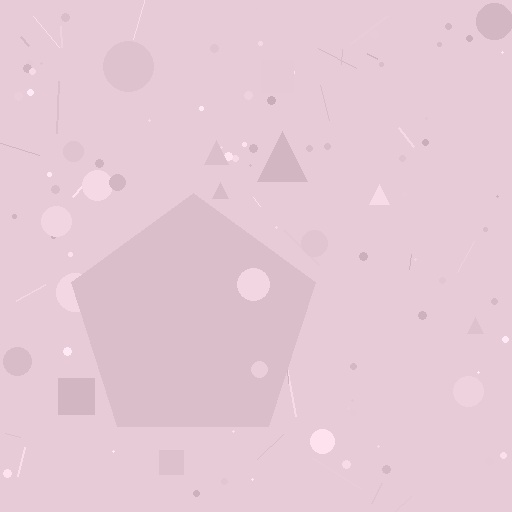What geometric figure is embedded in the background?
A pentagon is embedded in the background.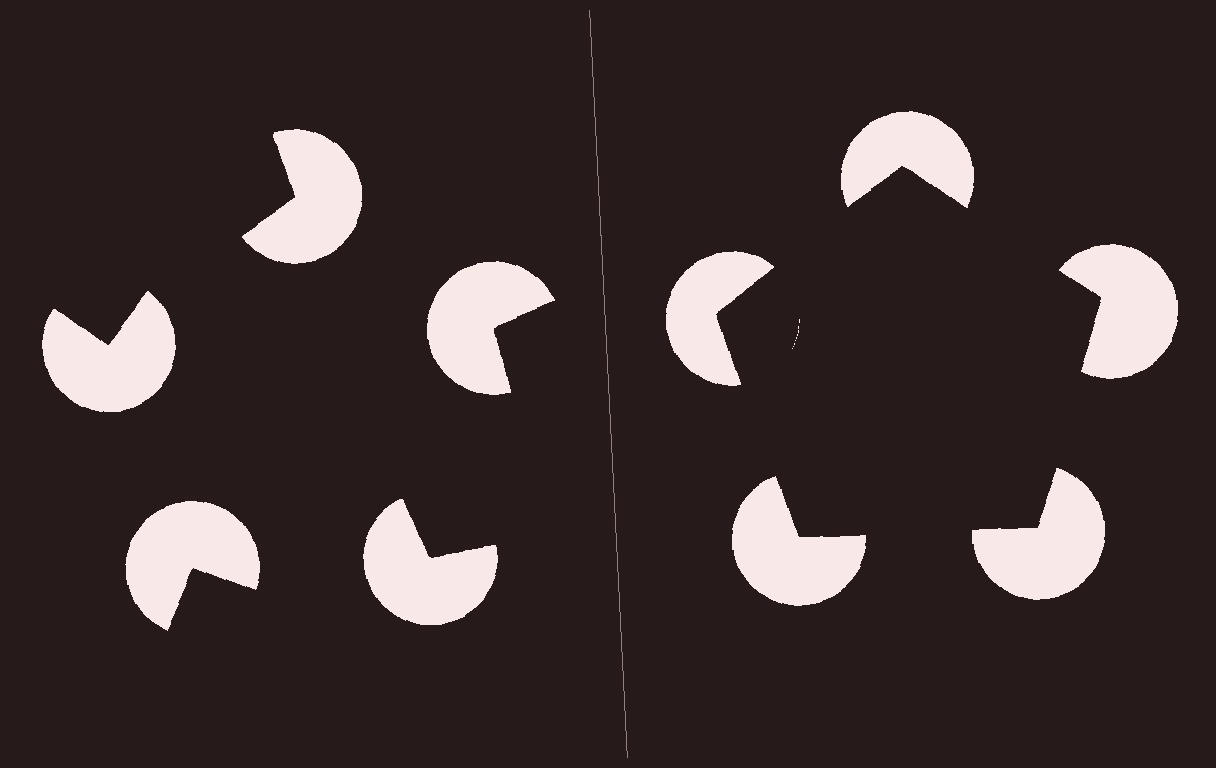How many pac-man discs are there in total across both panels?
10 — 5 on each side.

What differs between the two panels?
The pac-man discs are positioned identically on both sides; only the wedge orientations differ. On the right they align to a pentagon; on the left they are misaligned.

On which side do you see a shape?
An illusory pentagon appears on the right side. On the left side the wedge cuts are rotated, so no coherent shape forms.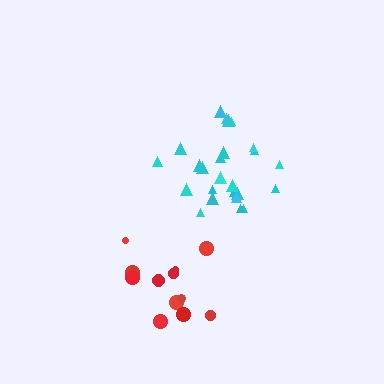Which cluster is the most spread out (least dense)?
Red.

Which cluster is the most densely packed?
Cyan.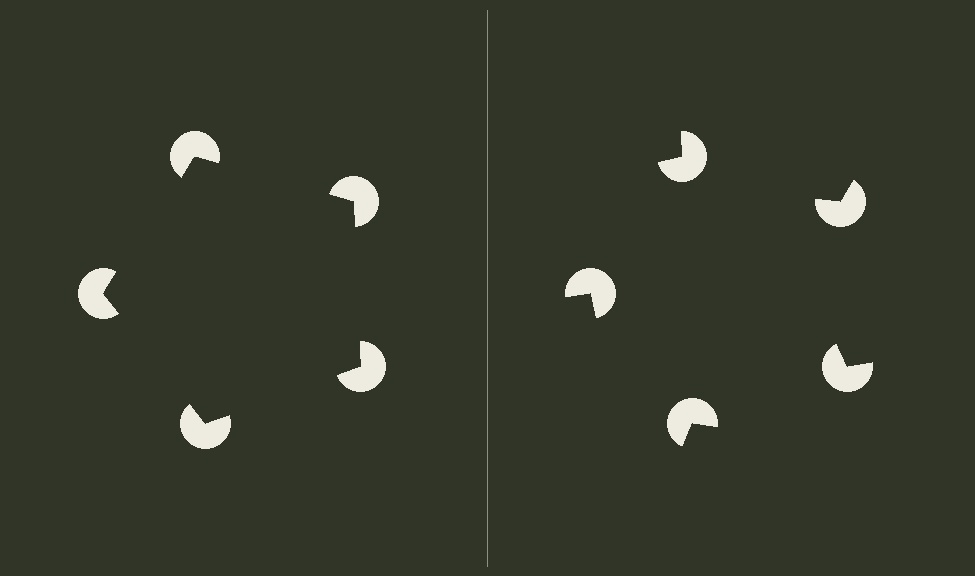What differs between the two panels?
The pac-man discs are positioned identically on both sides; only the wedge orientations differ. On the left they align to a pentagon; on the right they are misaligned.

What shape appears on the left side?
An illusory pentagon.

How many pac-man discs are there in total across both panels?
10 — 5 on each side.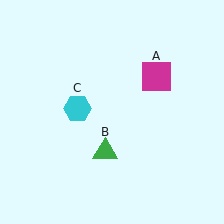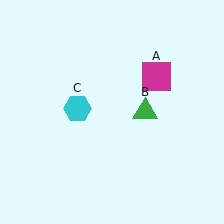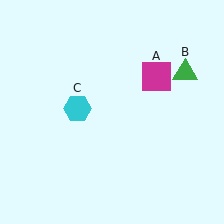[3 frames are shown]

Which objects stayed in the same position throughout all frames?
Magenta square (object A) and cyan hexagon (object C) remained stationary.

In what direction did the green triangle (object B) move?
The green triangle (object B) moved up and to the right.